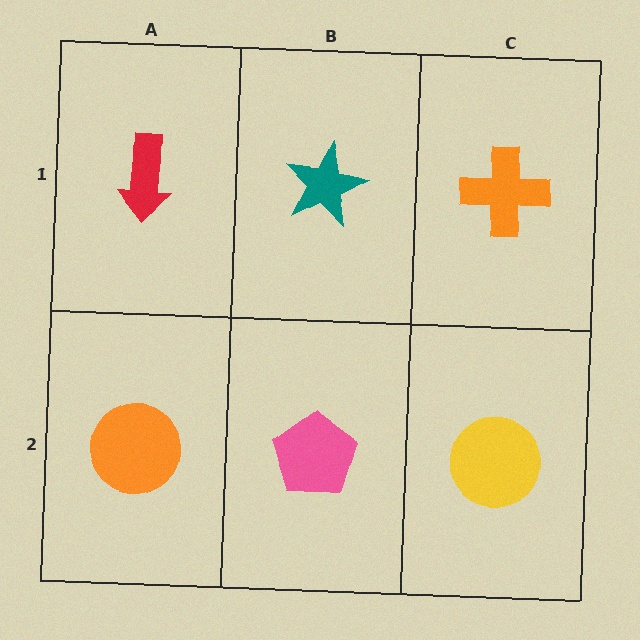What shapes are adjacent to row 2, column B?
A teal star (row 1, column B), an orange circle (row 2, column A), a yellow circle (row 2, column C).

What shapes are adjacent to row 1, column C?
A yellow circle (row 2, column C), a teal star (row 1, column B).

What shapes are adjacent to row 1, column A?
An orange circle (row 2, column A), a teal star (row 1, column B).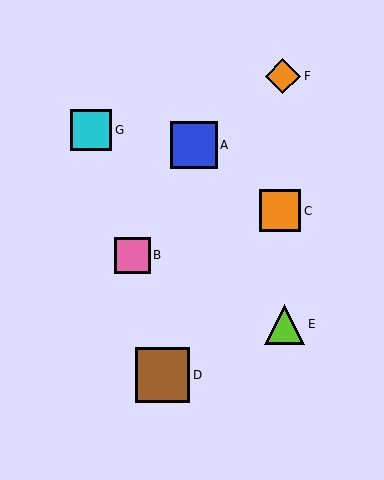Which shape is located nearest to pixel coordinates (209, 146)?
The blue square (labeled A) at (194, 145) is nearest to that location.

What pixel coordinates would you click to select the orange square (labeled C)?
Click at (280, 211) to select the orange square C.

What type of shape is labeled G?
Shape G is a cyan square.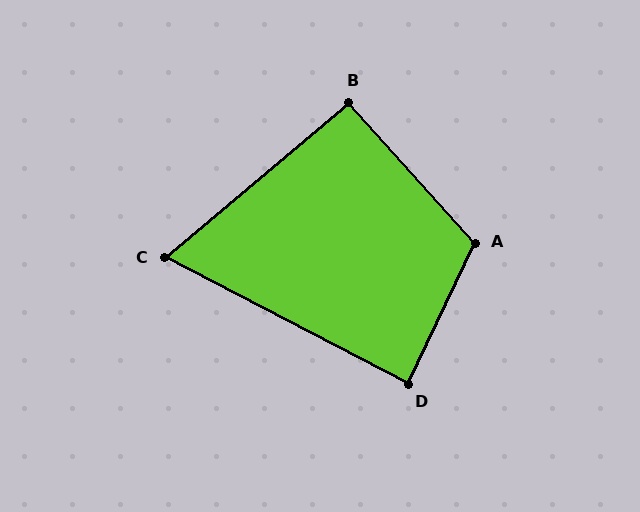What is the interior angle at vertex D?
Approximately 88 degrees (approximately right).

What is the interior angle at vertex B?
Approximately 92 degrees (approximately right).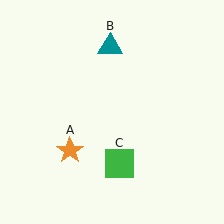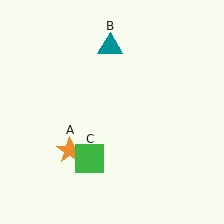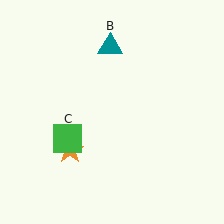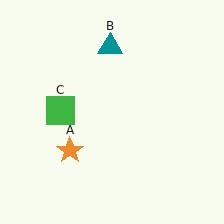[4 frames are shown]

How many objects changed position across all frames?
1 object changed position: green square (object C).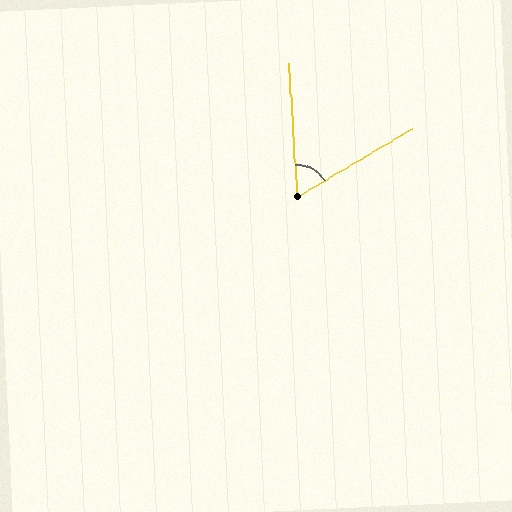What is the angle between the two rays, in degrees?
Approximately 63 degrees.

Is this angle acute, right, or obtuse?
It is acute.